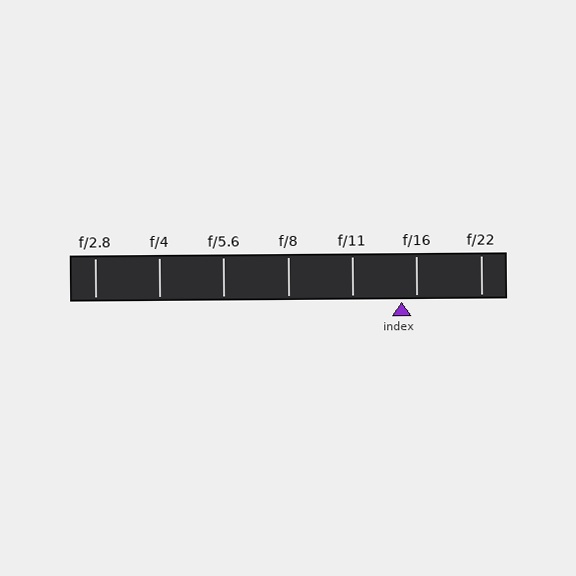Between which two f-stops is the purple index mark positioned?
The index mark is between f/11 and f/16.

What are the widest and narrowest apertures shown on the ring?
The widest aperture shown is f/2.8 and the narrowest is f/22.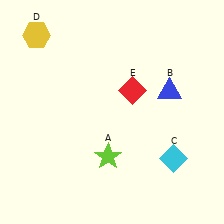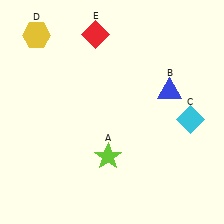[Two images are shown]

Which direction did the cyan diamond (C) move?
The cyan diamond (C) moved up.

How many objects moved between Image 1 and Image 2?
2 objects moved between the two images.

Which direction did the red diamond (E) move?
The red diamond (E) moved up.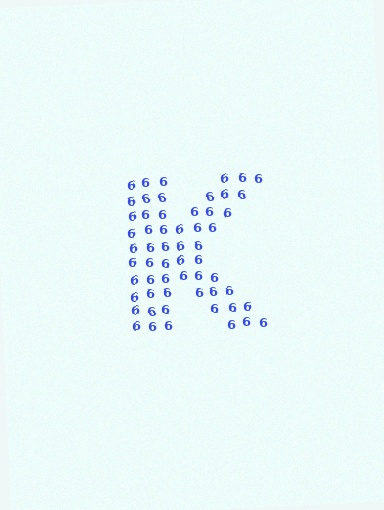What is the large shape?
The large shape is the letter K.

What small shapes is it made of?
It is made of small digit 6's.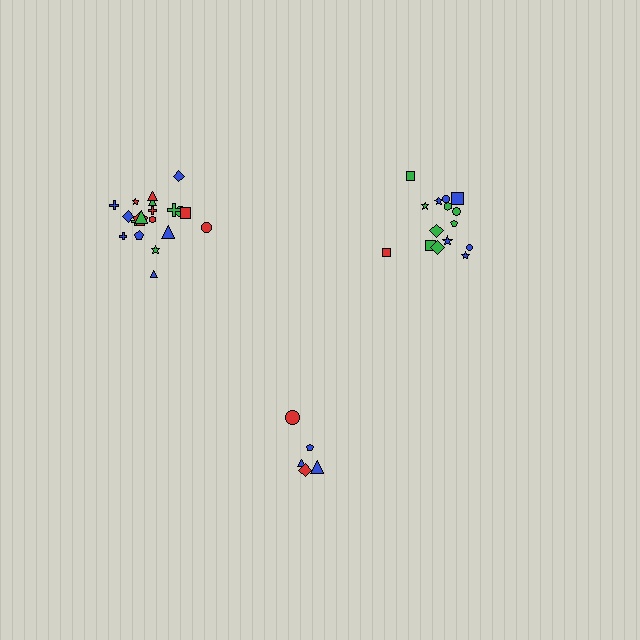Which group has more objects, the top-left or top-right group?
The top-left group.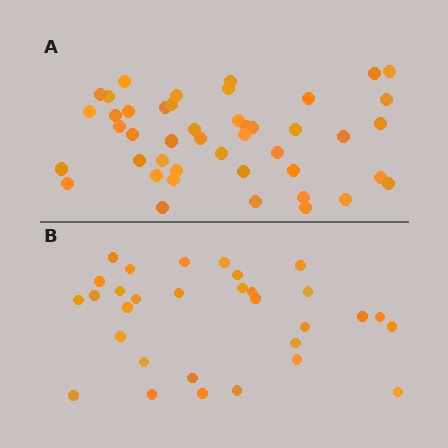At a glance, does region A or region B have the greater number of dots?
Region A (the top region) has more dots.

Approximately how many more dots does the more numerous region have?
Region A has approximately 15 more dots than region B.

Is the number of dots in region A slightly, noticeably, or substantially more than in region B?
Region A has substantially more. The ratio is roughly 1.5 to 1.